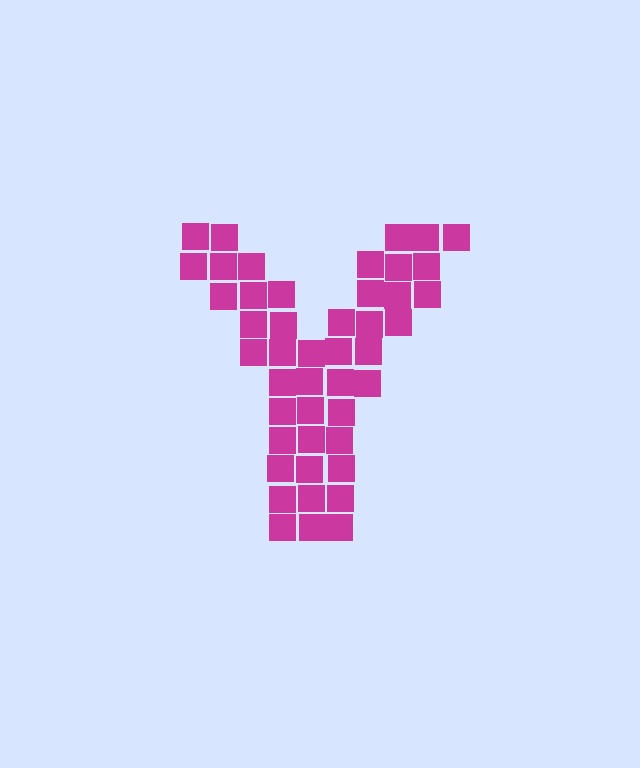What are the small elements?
The small elements are squares.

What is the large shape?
The large shape is the letter Y.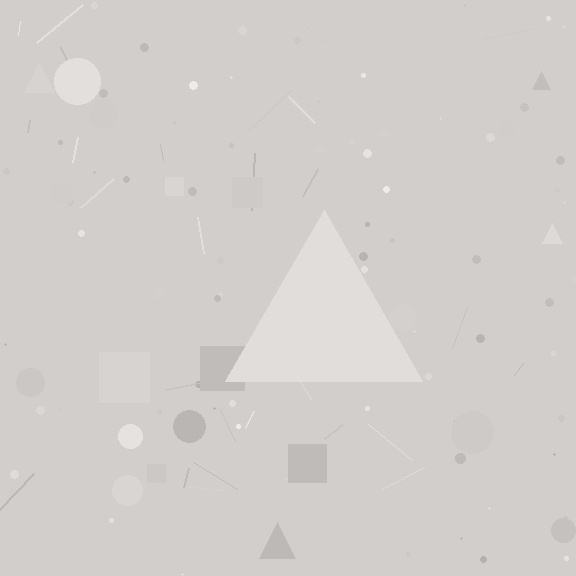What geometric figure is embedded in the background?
A triangle is embedded in the background.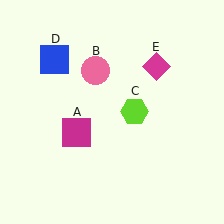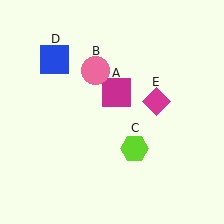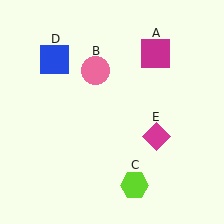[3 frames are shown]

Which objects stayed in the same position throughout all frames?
Pink circle (object B) and blue square (object D) remained stationary.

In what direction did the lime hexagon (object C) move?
The lime hexagon (object C) moved down.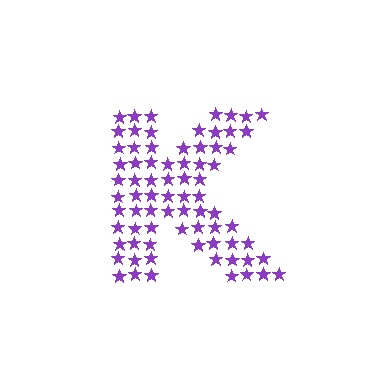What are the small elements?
The small elements are stars.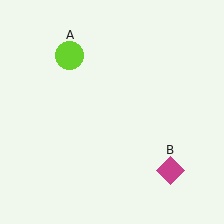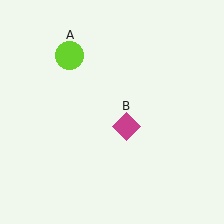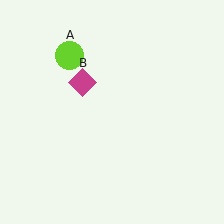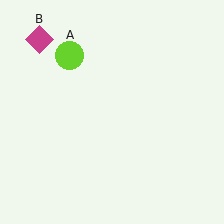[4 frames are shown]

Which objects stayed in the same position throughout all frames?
Lime circle (object A) remained stationary.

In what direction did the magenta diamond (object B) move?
The magenta diamond (object B) moved up and to the left.